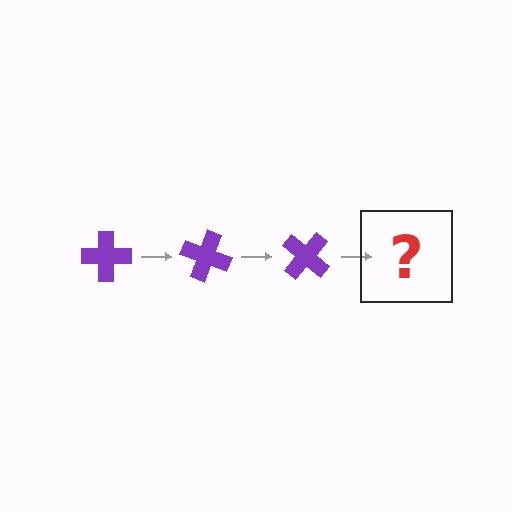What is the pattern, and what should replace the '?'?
The pattern is that the cross rotates 20 degrees each step. The '?' should be a purple cross rotated 60 degrees.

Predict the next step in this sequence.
The next step is a purple cross rotated 60 degrees.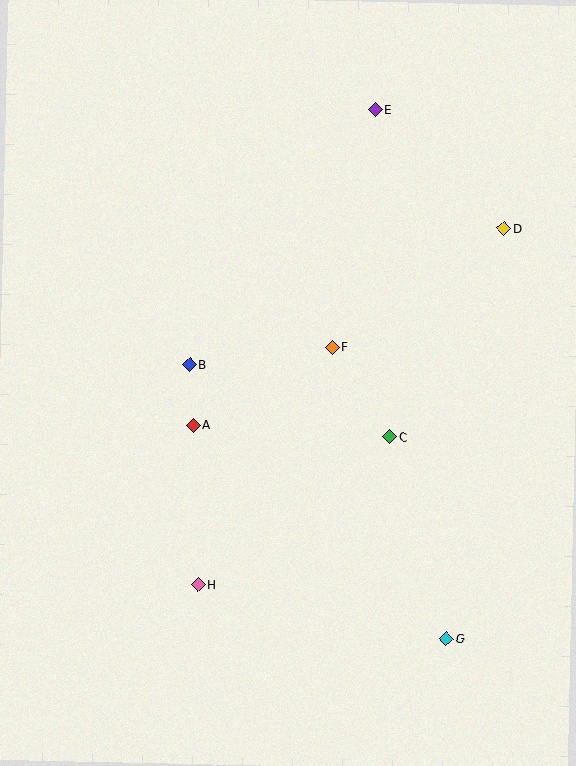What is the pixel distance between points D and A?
The distance between D and A is 368 pixels.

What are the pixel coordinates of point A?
Point A is at (193, 425).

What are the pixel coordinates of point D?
Point D is at (504, 228).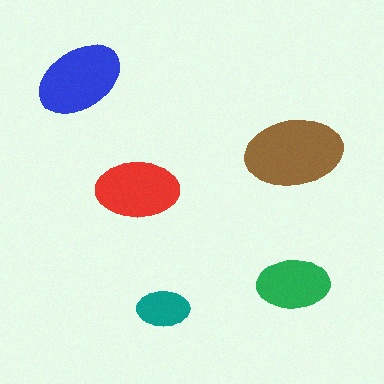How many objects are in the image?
There are 5 objects in the image.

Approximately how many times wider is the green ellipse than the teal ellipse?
About 1.5 times wider.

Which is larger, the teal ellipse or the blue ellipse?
The blue one.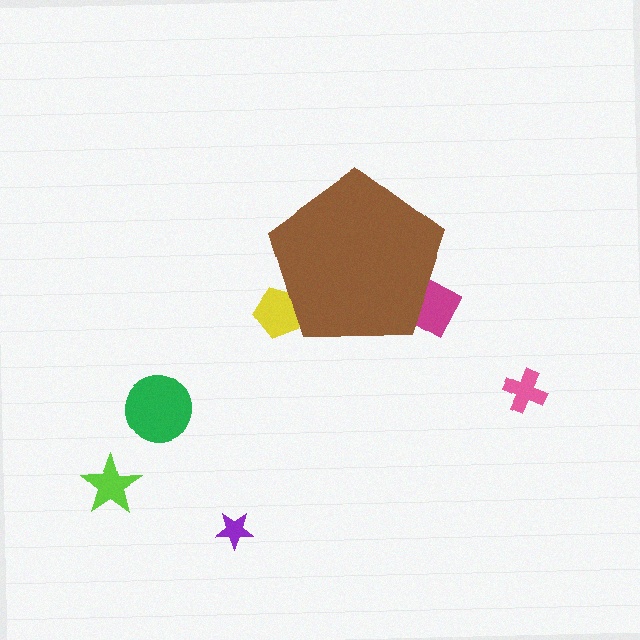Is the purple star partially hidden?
No, the purple star is fully visible.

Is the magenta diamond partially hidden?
Yes, the magenta diamond is partially hidden behind the brown pentagon.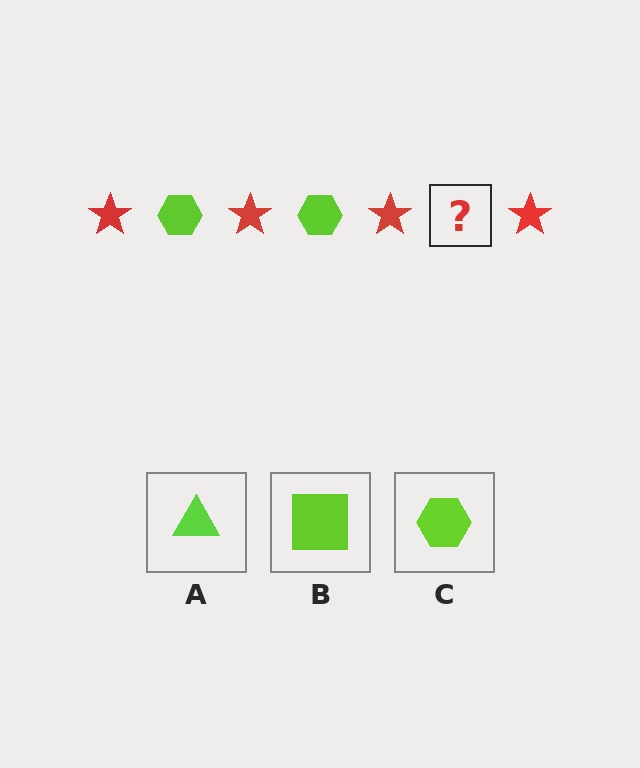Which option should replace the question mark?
Option C.